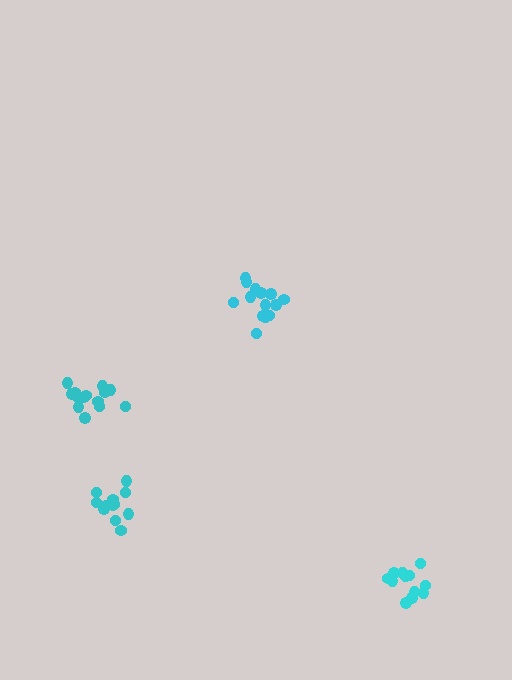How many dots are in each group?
Group 1: 14 dots, Group 2: 14 dots, Group 3: 12 dots, Group 4: 12 dots (52 total).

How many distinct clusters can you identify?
There are 4 distinct clusters.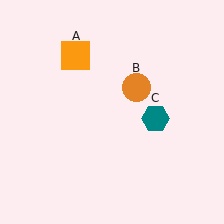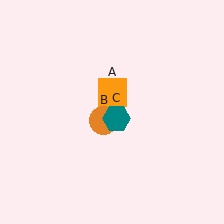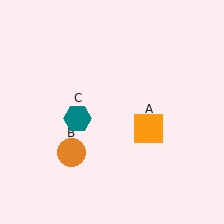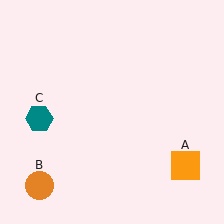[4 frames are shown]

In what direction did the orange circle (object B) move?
The orange circle (object B) moved down and to the left.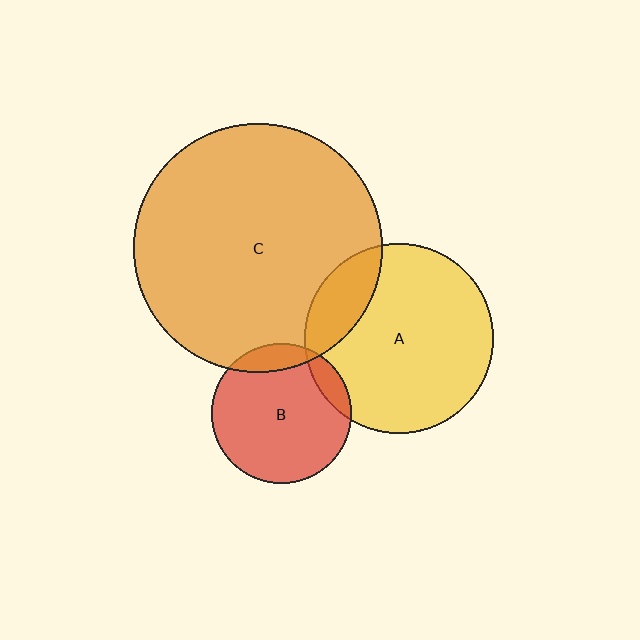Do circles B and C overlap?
Yes.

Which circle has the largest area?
Circle C (orange).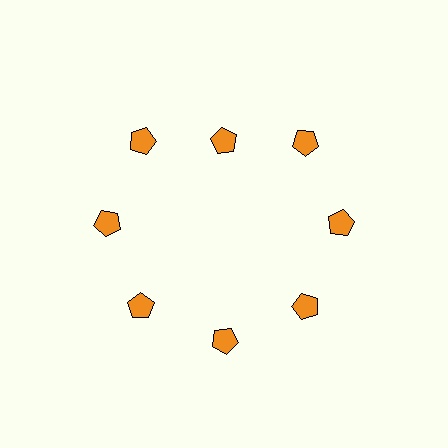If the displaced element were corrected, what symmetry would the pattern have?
It would have 8-fold rotational symmetry — the pattern would map onto itself every 45 degrees.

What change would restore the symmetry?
The symmetry would be restored by moving it outward, back onto the ring so that all 8 pentagons sit at equal angles and equal distance from the center.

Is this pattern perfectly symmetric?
No. The 8 orange pentagons are arranged in a ring, but one element near the 12 o'clock position is pulled inward toward the center, breaking the 8-fold rotational symmetry.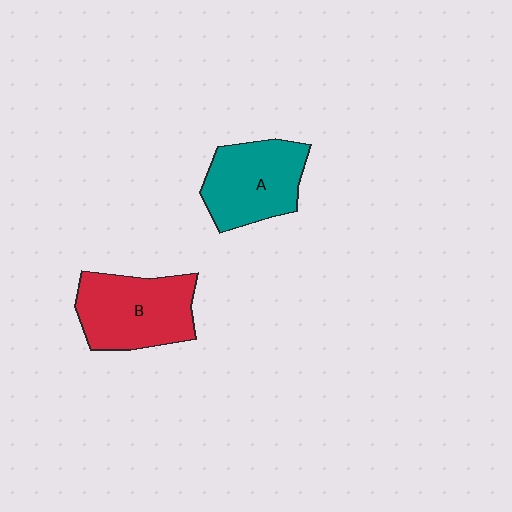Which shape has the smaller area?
Shape A (teal).